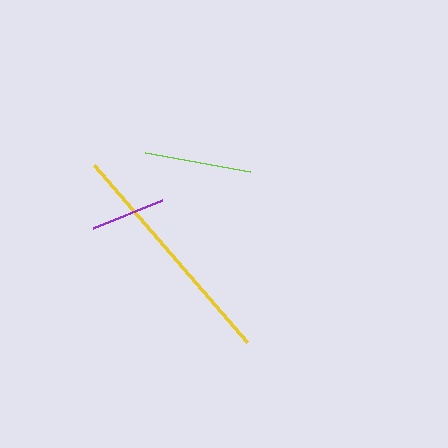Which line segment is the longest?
The yellow line is the longest at approximately 234 pixels.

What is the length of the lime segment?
The lime segment is approximately 107 pixels long.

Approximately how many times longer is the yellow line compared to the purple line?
The yellow line is approximately 3.1 times the length of the purple line.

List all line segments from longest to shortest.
From longest to shortest: yellow, lime, purple.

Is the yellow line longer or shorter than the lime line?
The yellow line is longer than the lime line.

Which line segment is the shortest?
The purple line is the shortest at approximately 75 pixels.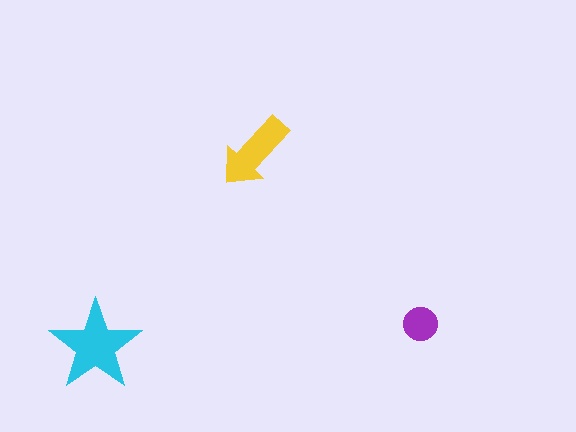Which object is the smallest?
The purple circle.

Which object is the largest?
The cyan star.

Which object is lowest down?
The cyan star is bottommost.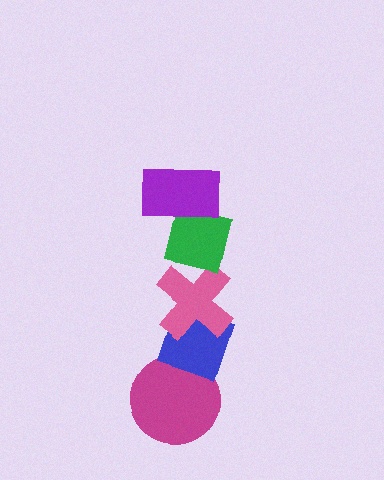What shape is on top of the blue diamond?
The pink cross is on top of the blue diamond.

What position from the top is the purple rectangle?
The purple rectangle is 1st from the top.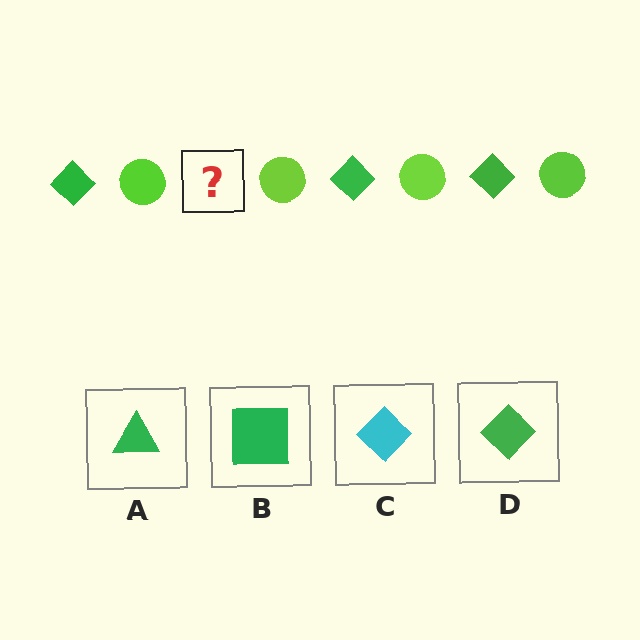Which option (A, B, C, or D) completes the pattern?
D.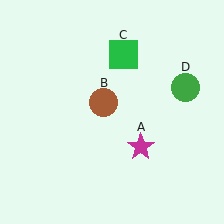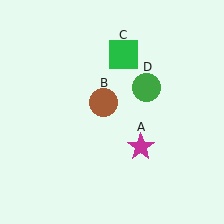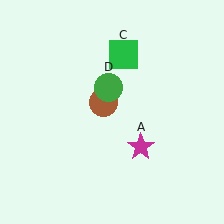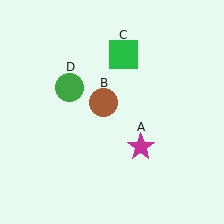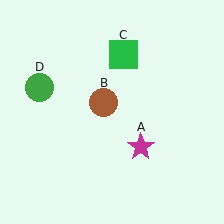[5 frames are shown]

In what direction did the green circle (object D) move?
The green circle (object D) moved left.